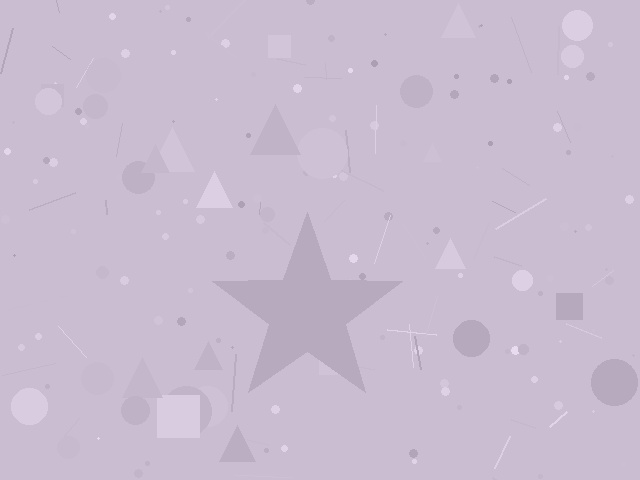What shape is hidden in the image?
A star is hidden in the image.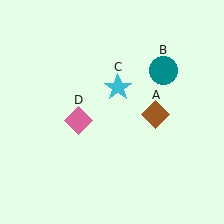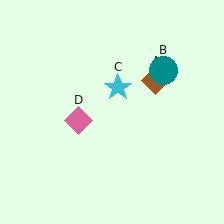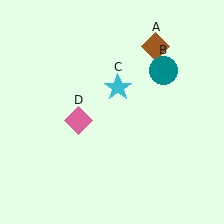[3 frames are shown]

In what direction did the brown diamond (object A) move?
The brown diamond (object A) moved up.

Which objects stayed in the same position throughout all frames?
Teal circle (object B) and cyan star (object C) and pink diamond (object D) remained stationary.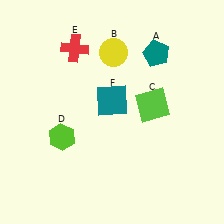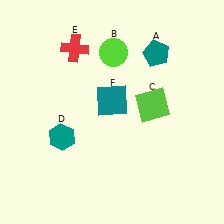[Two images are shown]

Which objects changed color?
B changed from yellow to lime. D changed from lime to teal.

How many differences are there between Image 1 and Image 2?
There are 2 differences between the two images.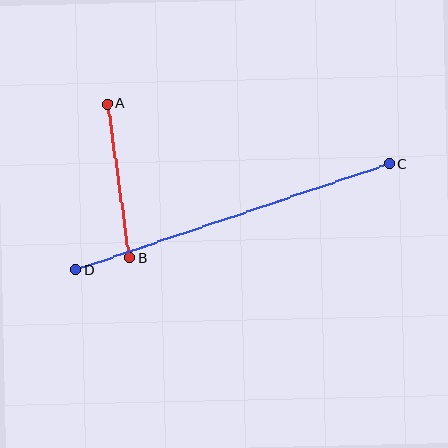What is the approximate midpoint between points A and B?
The midpoint is at approximately (118, 181) pixels.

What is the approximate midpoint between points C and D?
The midpoint is at approximately (232, 217) pixels.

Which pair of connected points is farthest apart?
Points C and D are farthest apart.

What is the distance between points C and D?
The distance is approximately 331 pixels.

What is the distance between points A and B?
The distance is approximately 156 pixels.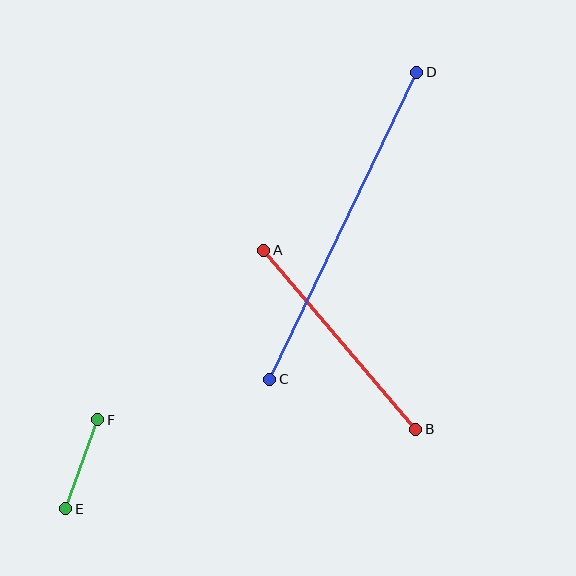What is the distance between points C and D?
The distance is approximately 340 pixels.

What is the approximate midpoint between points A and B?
The midpoint is at approximately (340, 340) pixels.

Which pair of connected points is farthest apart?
Points C and D are farthest apart.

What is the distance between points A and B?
The distance is approximately 235 pixels.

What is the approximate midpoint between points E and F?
The midpoint is at approximately (82, 464) pixels.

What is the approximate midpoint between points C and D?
The midpoint is at approximately (343, 226) pixels.